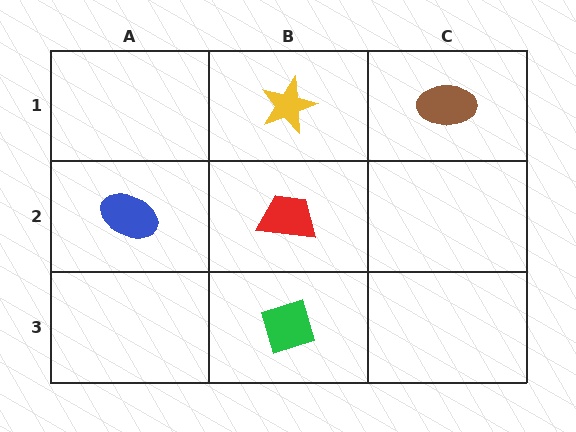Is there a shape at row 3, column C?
No, that cell is empty.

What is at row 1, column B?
A yellow star.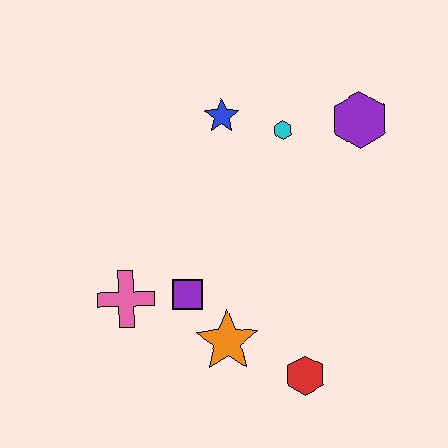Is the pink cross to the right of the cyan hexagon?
No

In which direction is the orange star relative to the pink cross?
The orange star is to the right of the pink cross.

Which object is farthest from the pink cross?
The purple hexagon is farthest from the pink cross.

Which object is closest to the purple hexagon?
The cyan hexagon is closest to the purple hexagon.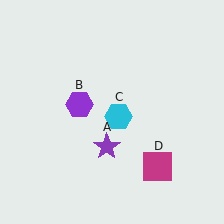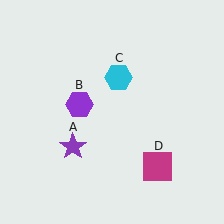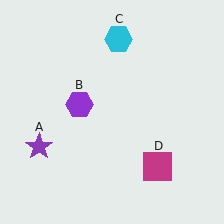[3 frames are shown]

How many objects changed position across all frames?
2 objects changed position: purple star (object A), cyan hexagon (object C).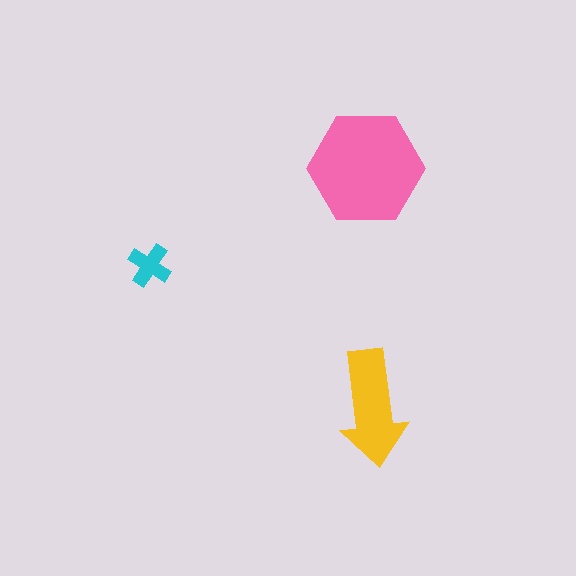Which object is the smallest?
The cyan cross.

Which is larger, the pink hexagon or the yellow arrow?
The pink hexagon.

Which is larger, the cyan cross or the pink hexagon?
The pink hexagon.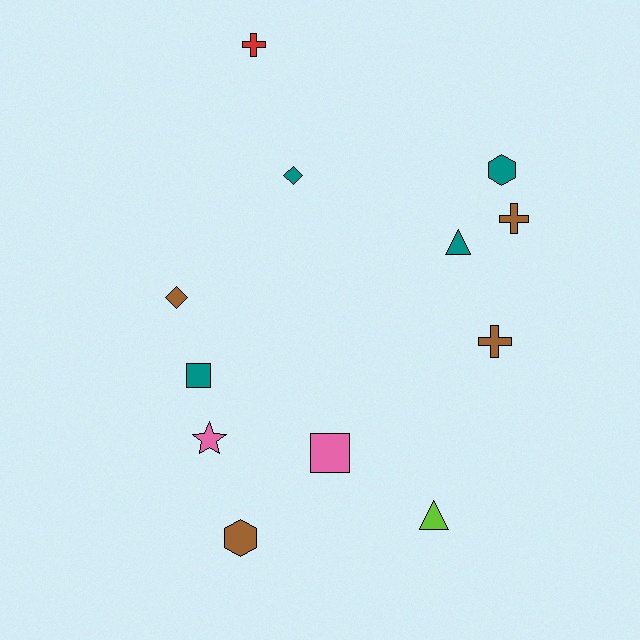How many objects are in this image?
There are 12 objects.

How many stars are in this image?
There is 1 star.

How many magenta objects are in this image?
There are no magenta objects.